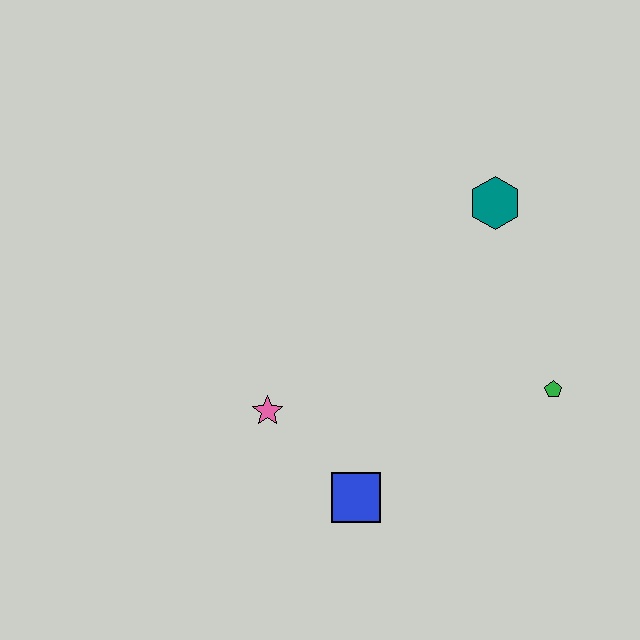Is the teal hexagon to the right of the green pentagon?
No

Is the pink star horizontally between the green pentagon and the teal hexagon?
No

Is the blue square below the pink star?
Yes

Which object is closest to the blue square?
The pink star is closest to the blue square.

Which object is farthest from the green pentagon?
The pink star is farthest from the green pentagon.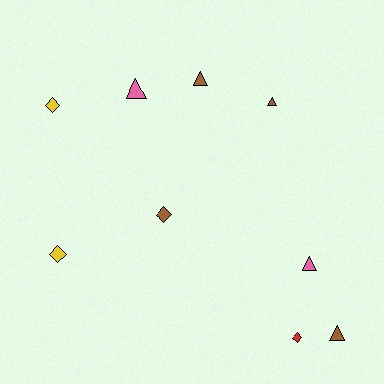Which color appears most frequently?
Brown, with 4 objects.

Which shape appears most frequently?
Triangle, with 5 objects.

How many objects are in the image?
There are 9 objects.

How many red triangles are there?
There are no red triangles.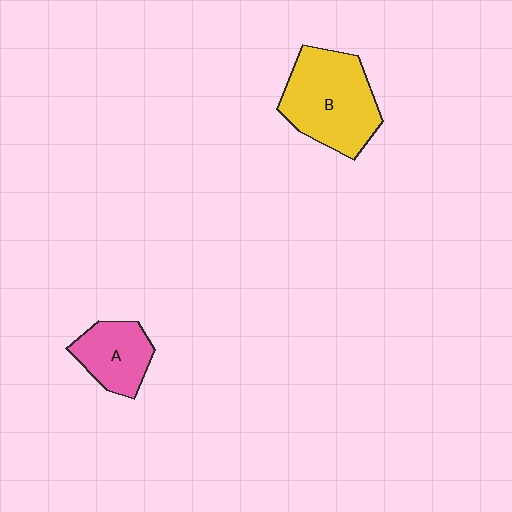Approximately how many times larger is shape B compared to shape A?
Approximately 1.8 times.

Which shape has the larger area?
Shape B (yellow).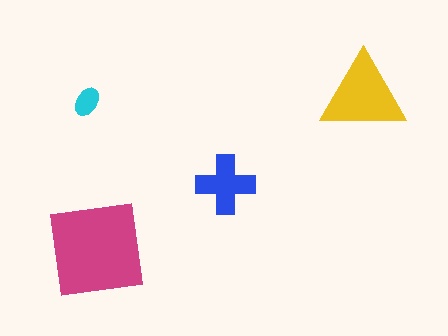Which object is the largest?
The magenta square.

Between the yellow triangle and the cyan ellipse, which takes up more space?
The yellow triangle.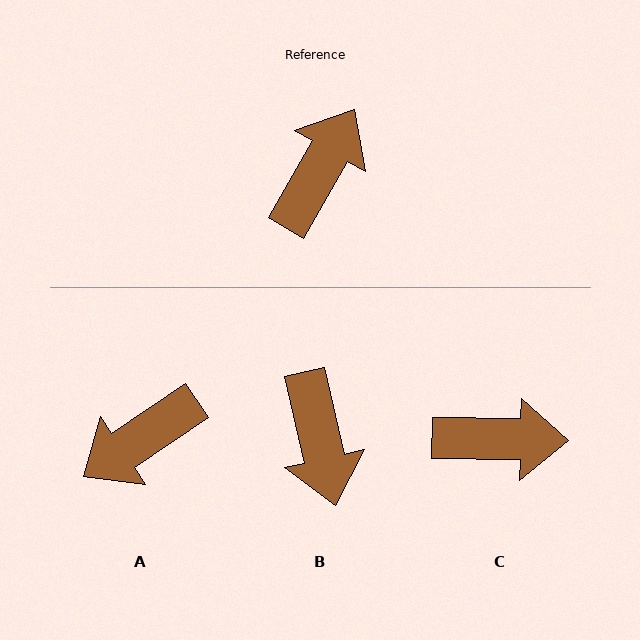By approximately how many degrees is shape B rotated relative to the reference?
Approximately 137 degrees clockwise.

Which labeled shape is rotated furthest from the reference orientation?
A, about 154 degrees away.